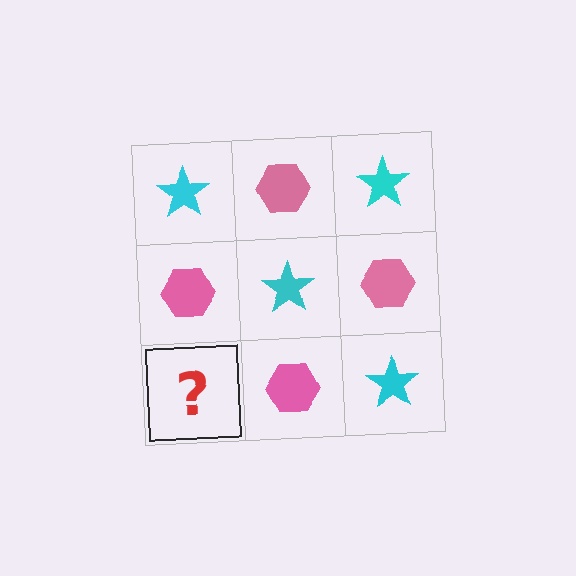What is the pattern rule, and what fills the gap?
The rule is that it alternates cyan star and pink hexagon in a checkerboard pattern. The gap should be filled with a cyan star.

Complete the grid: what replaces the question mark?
The question mark should be replaced with a cyan star.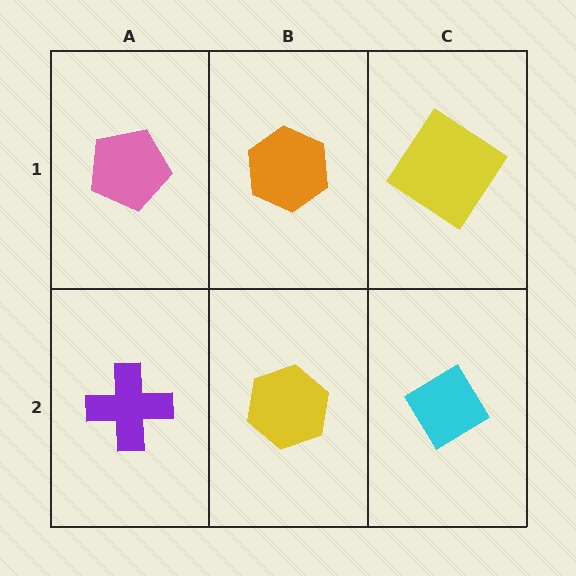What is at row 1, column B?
An orange hexagon.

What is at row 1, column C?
A yellow diamond.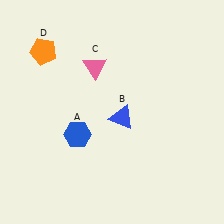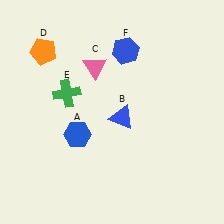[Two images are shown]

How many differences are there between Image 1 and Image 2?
There are 2 differences between the two images.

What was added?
A green cross (E), a blue hexagon (F) were added in Image 2.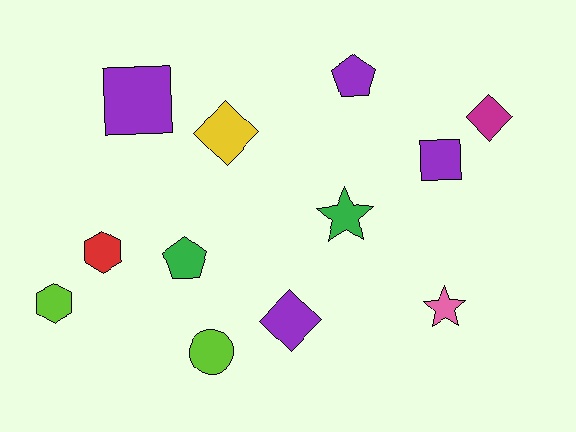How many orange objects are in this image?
There are no orange objects.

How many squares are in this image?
There are 2 squares.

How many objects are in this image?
There are 12 objects.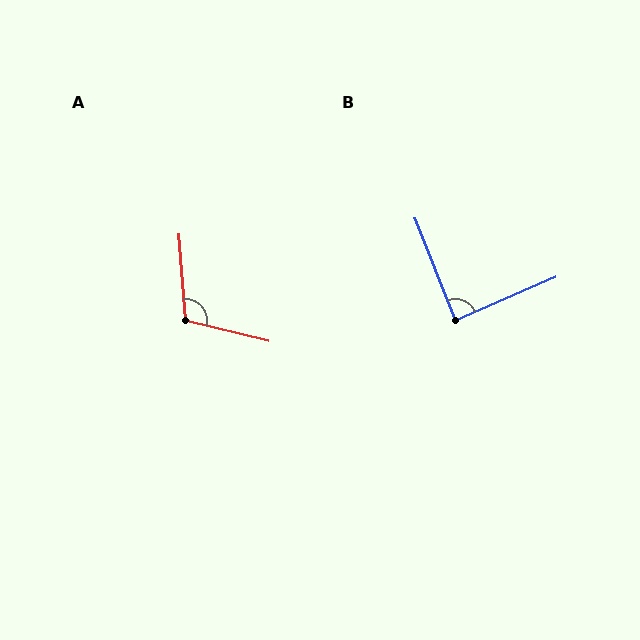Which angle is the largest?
A, at approximately 108 degrees.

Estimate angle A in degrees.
Approximately 108 degrees.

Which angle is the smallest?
B, at approximately 88 degrees.